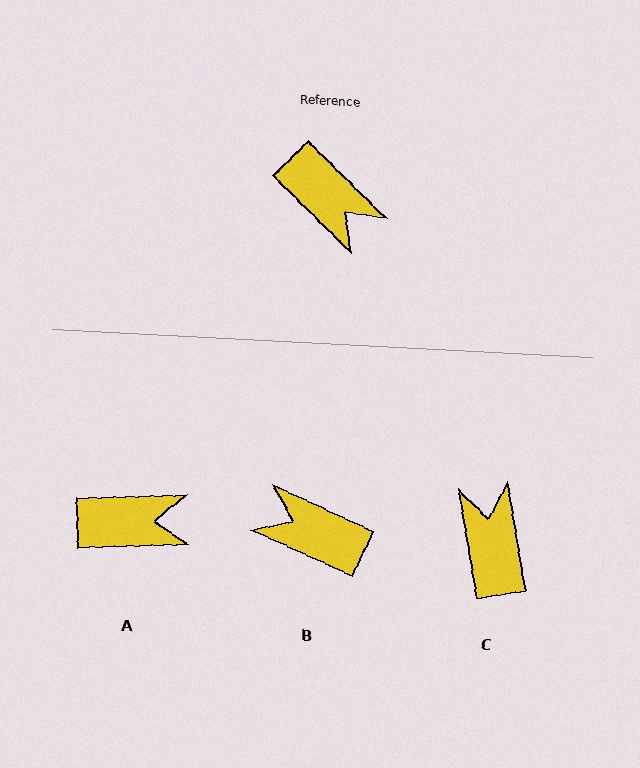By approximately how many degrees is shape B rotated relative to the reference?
Approximately 160 degrees clockwise.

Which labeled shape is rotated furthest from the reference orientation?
B, about 160 degrees away.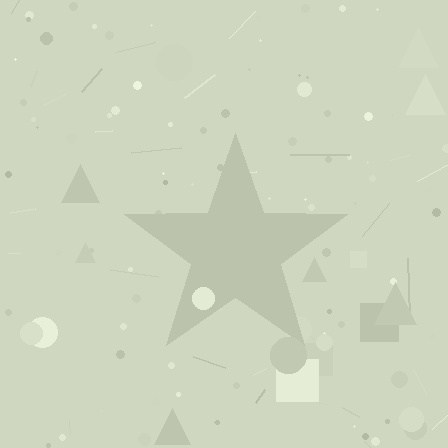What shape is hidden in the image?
A star is hidden in the image.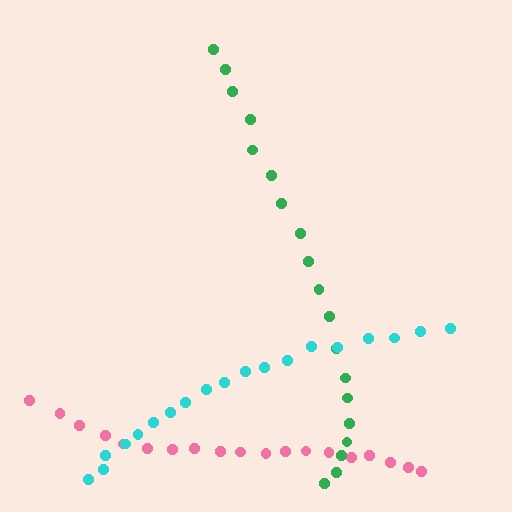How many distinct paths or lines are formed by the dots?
There are 3 distinct paths.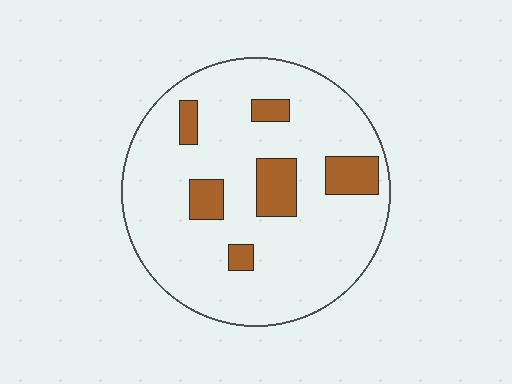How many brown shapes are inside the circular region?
6.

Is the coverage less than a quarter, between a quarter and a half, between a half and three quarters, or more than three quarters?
Less than a quarter.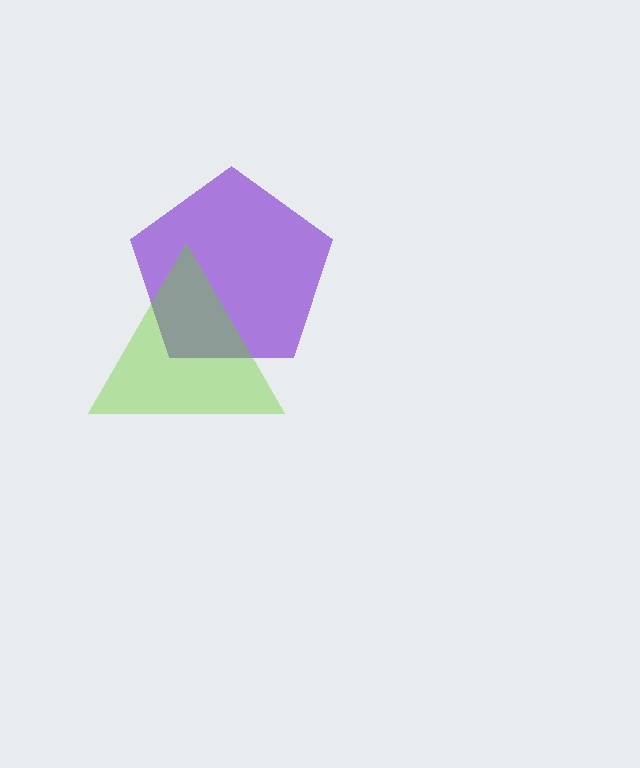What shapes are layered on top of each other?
The layered shapes are: a purple pentagon, a lime triangle.